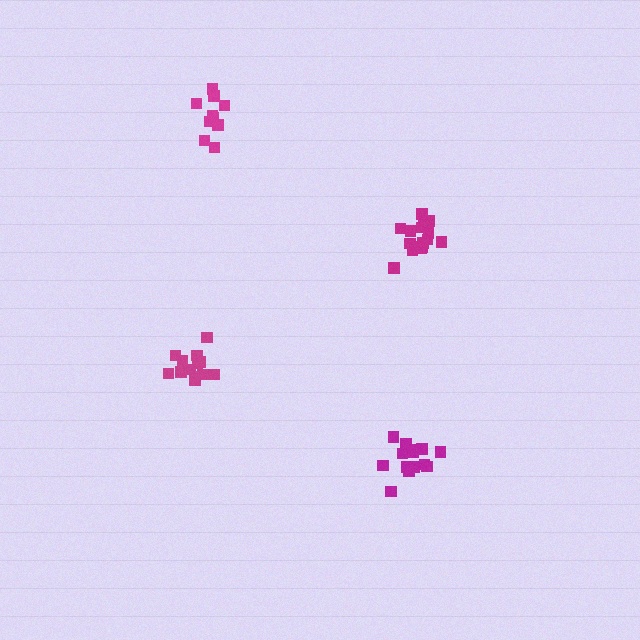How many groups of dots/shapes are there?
There are 4 groups.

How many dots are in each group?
Group 1: 15 dots, Group 2: 15 dots, Group 3: 10 dots, Group 4: 15 dots (55 total).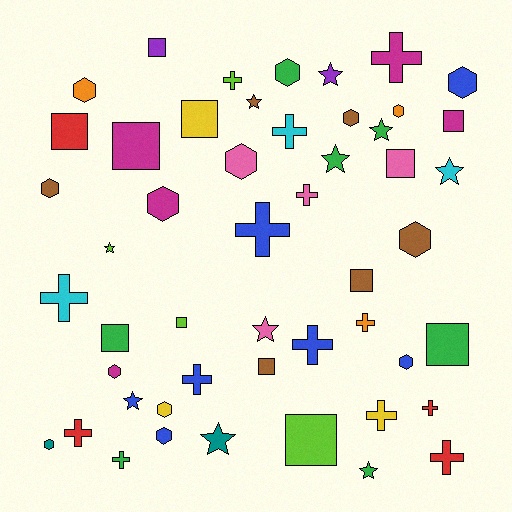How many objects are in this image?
There are 50 objects.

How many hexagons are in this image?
There are 14 hexagons.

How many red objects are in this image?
There are 4 red objects.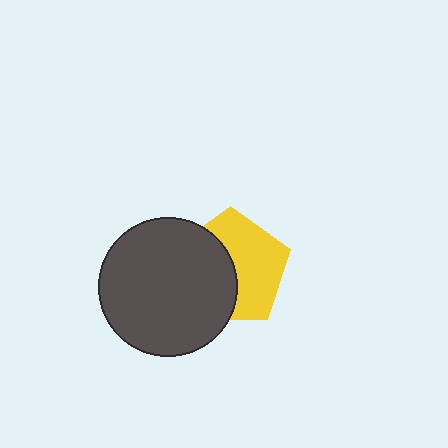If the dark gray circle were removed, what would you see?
You would see the complete yellow pentagon.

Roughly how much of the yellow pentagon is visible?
About half of it is visible (roughly 54%).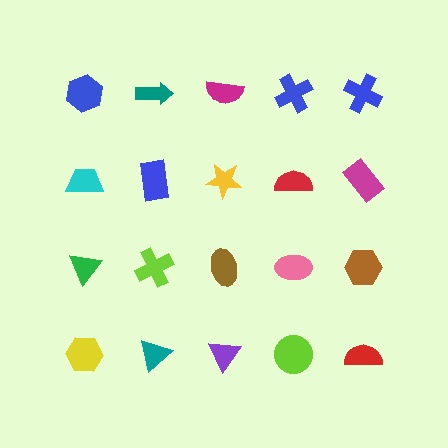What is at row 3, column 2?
A lime cross.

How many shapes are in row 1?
5 shapes.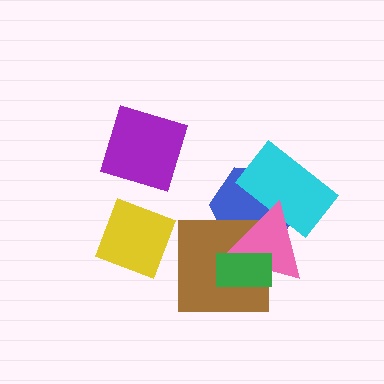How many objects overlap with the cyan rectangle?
2 objects overlap with the cyan rectangle.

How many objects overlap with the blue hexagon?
4 objects overlap with the blue hexagon.